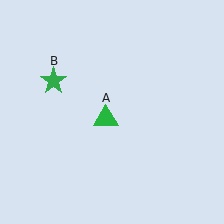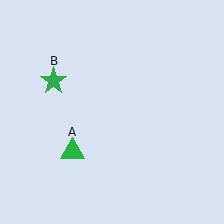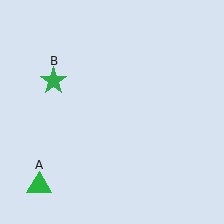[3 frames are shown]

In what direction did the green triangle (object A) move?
The green triangle (object A) moved down and to the left.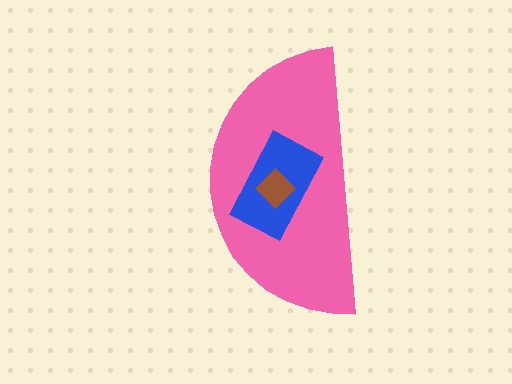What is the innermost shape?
The brown diamond.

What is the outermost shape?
The pink semicircle.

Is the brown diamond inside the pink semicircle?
Yes.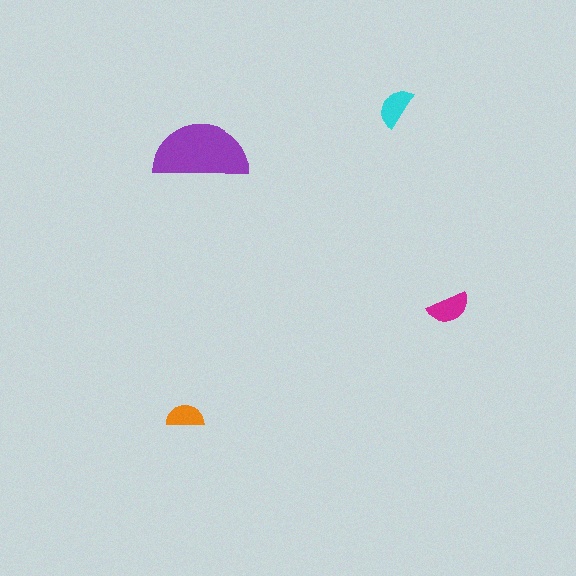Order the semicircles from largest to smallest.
the purple one, the magenta one, the cyan one, the orange one.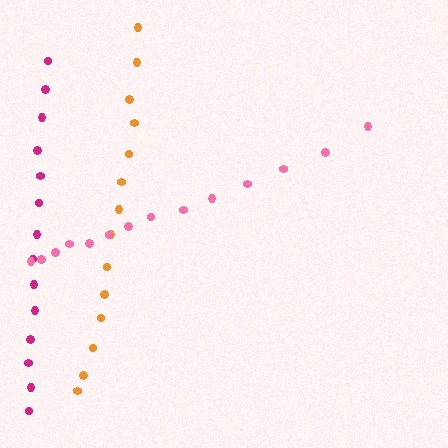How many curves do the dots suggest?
There are 3 distinct paths.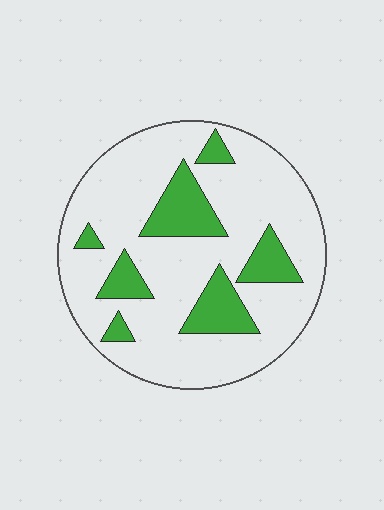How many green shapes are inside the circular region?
7.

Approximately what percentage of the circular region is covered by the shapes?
Approximately 20%.